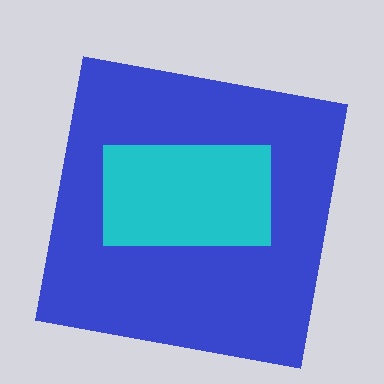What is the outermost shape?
The blue square.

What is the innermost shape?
The cyan rectangle.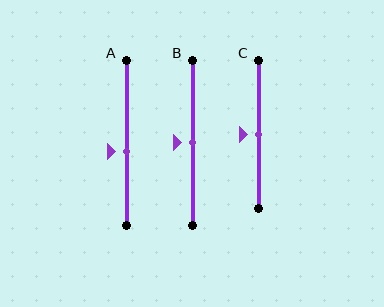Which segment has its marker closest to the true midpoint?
Segment B has its marker closest to the true midpoint.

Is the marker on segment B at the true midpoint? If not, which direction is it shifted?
Yes, the marker on segment B is at the true midpoint.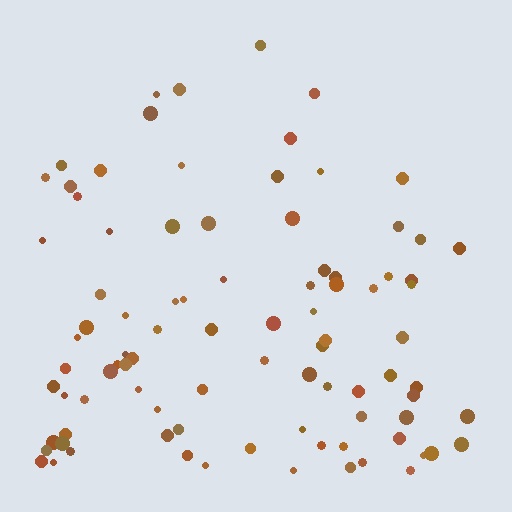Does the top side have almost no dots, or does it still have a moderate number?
Still a moderate number, just noticeably fewer than the bottom.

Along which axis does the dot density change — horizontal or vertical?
Vertical.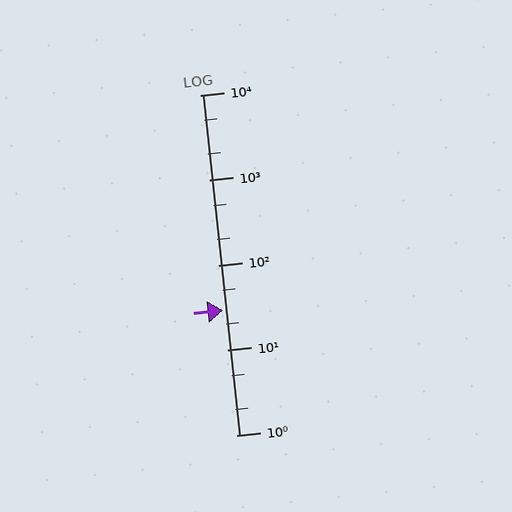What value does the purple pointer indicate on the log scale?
The pointer indicates approximately 29.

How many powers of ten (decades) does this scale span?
The scale spans 4 decades, from 1 to 10000.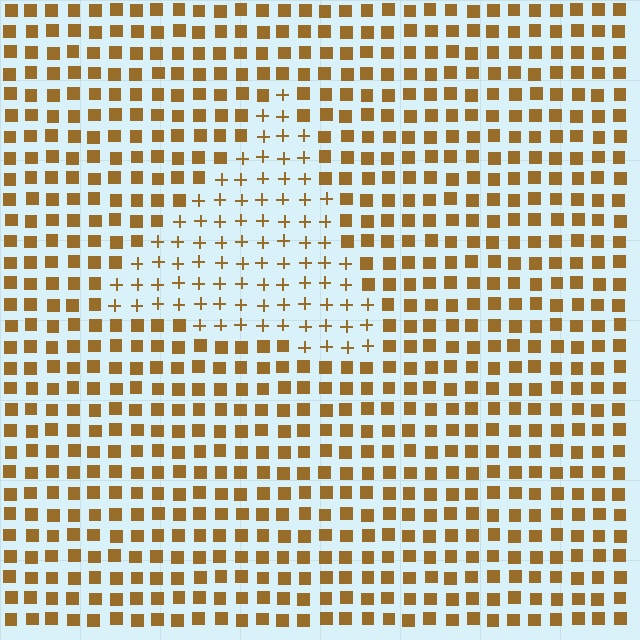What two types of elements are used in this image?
The image uses plus signs inside the triangle region and squares outside it.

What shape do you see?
I see a triangle.